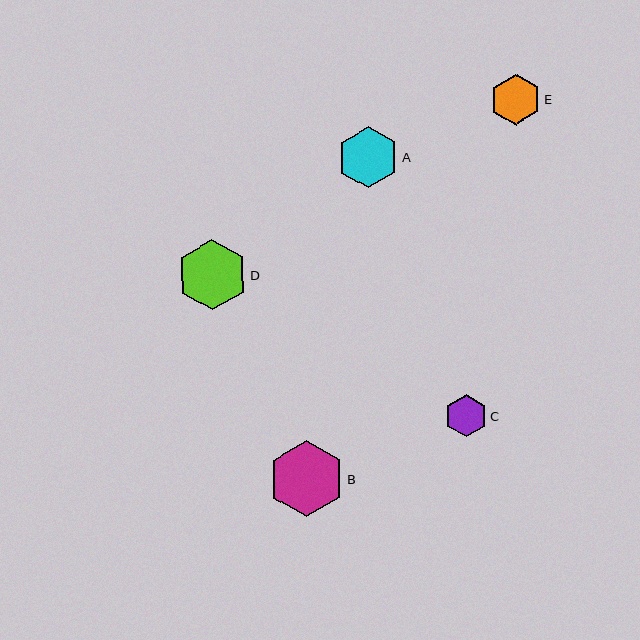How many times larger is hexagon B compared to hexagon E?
Hexagon B is approximately 1.5 times the size of hexagon E.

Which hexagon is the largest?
Hexagon B is the largest with a size of approximately 76 pixels.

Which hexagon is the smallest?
Hexagon C is the smallest with a size of approximately 42 pixels.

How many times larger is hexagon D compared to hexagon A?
Hexagon D is approximately 1.1 times the size of hexagon A.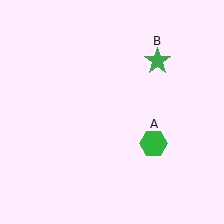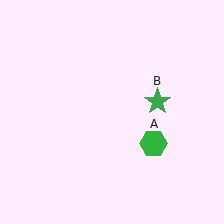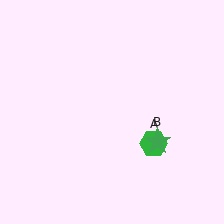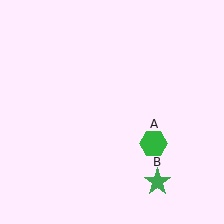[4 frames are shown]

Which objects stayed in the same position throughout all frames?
Green hexagon (object A) remained stationary.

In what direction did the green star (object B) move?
The green star (object B) moved down.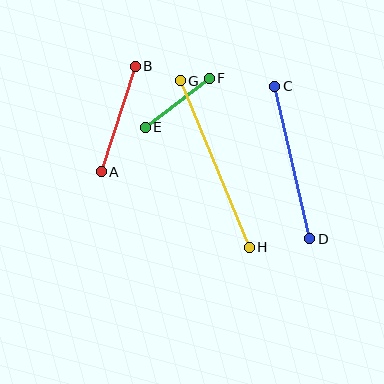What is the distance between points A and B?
The distance is approximately 111 pixels.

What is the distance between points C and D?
The distance is approximately 157 pixels.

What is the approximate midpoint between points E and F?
The midpoint is at approximately (177, 103) pixels.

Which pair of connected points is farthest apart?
Points G and H are farthest apart.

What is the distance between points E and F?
The distance is approximately 80 pixels.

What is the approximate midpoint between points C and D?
The midpoint is at approximately (292, 163) pixels.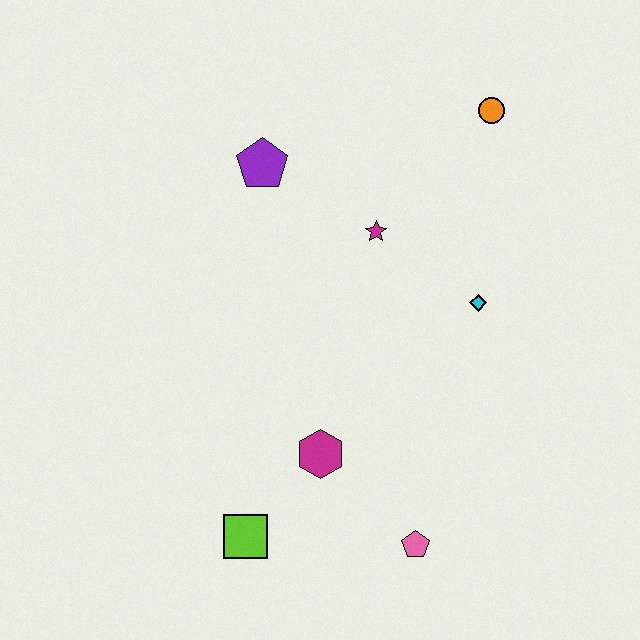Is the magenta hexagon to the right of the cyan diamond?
No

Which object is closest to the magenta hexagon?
The lime square is closest to the magenta hexagon.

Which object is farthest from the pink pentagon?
The orange circle is farthest from the pink pentagon.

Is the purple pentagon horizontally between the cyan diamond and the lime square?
Yes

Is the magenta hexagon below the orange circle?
Yes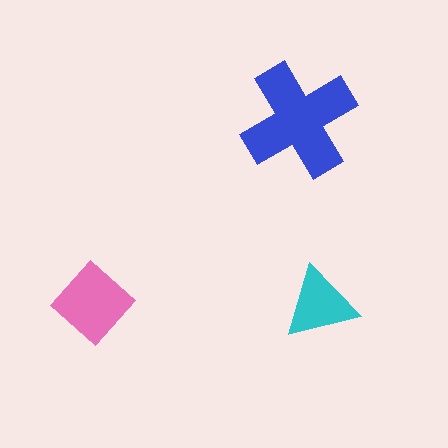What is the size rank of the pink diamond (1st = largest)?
2nd.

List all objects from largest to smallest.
The blue cross, the pink diamond, the cyan triangle.